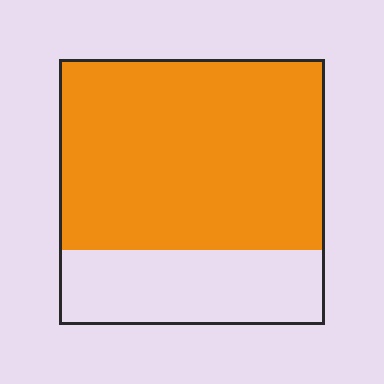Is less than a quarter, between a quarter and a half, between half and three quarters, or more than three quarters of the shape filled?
Between half and three quarters.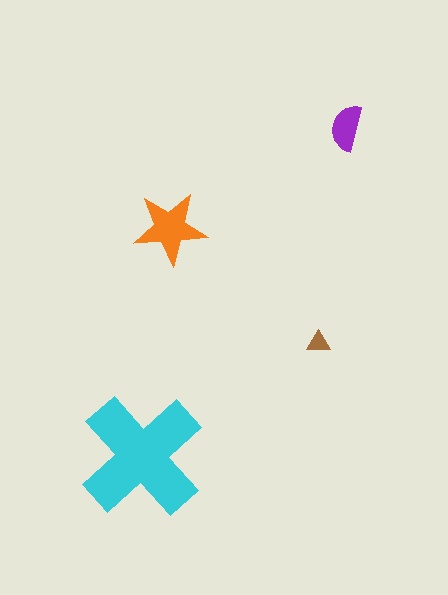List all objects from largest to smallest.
The cyan cross, the orange star, the purple semicircle, the brown triangle.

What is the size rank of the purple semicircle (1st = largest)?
3rd.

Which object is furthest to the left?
The cyan cross is leftmost.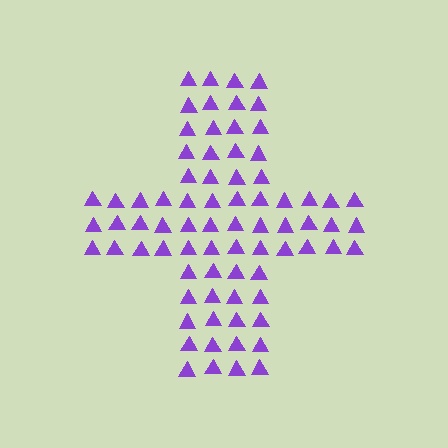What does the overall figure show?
The overall figure shows a cross.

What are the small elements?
The small elements are triangles.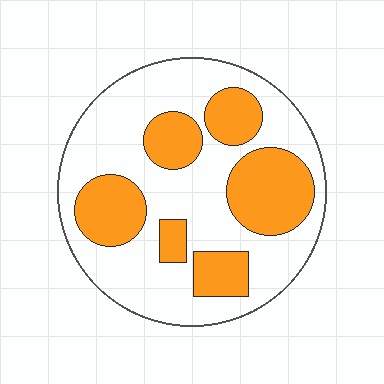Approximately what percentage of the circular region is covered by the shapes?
Approximately 35%.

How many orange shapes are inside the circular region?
6.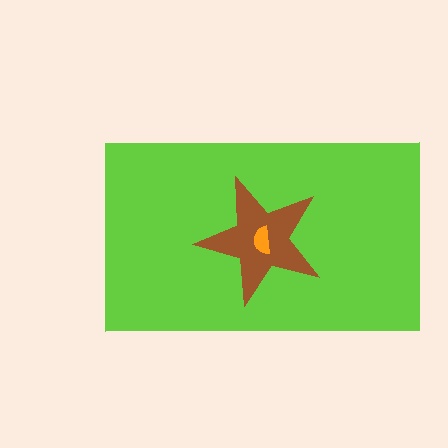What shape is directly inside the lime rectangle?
The brown star.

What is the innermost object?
The orange semicircle.